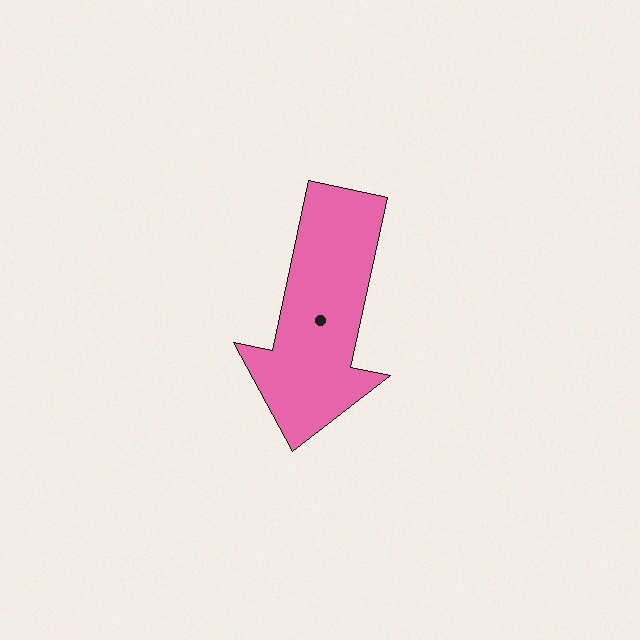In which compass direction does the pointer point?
South.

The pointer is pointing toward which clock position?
Roughly 6 o'clock.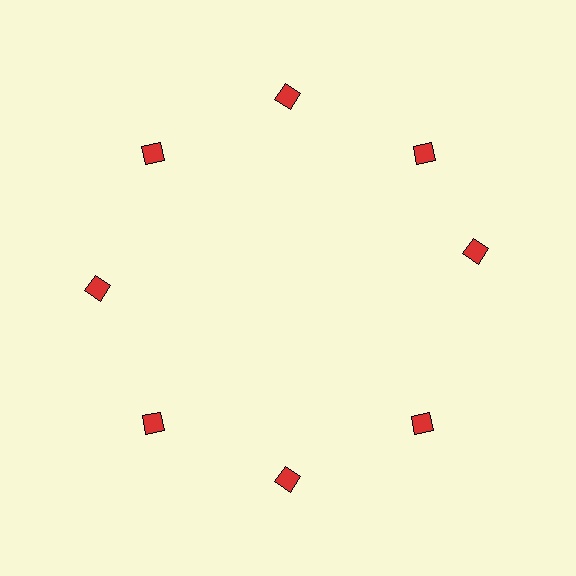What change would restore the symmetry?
The symmetry would be restored by rotating it back into even spacing with its neighbors so that all 8 squares sit at equal angles and equal distance from the center.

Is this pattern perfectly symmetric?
No. The 8 red squares are arranged in a ring, but one element near the 3 o'clock position is rotated out of alignment along the ring, breaking the 8-fold rotational symmetry.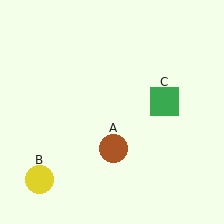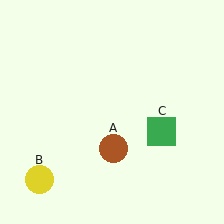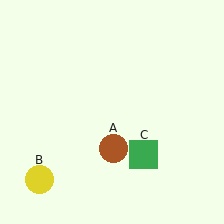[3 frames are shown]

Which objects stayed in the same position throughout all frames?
Brown circle (object A) and yellow circle (object B) remained stationary.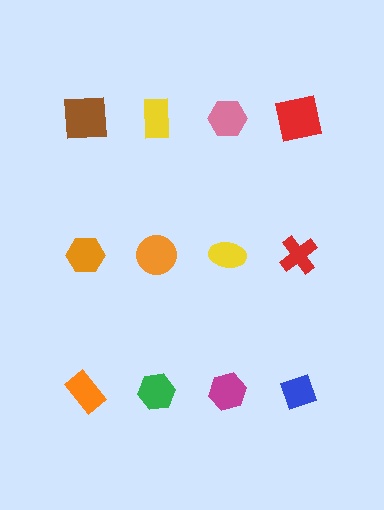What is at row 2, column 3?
A yellow ellipse.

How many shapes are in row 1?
4 shapes.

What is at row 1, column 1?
A brown square.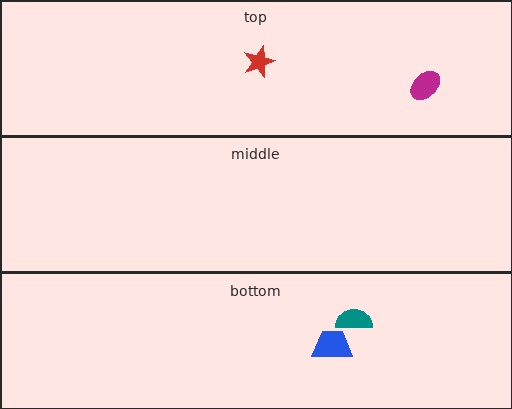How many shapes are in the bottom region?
2.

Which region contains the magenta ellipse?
The top region.